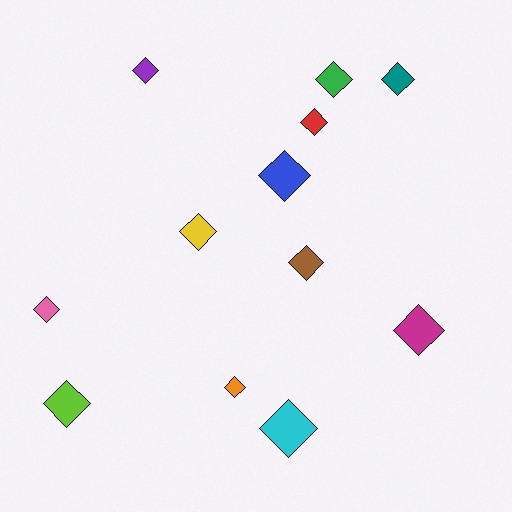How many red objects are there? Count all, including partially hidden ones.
There is 1 red object.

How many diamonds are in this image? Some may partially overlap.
There are 12 diamonds.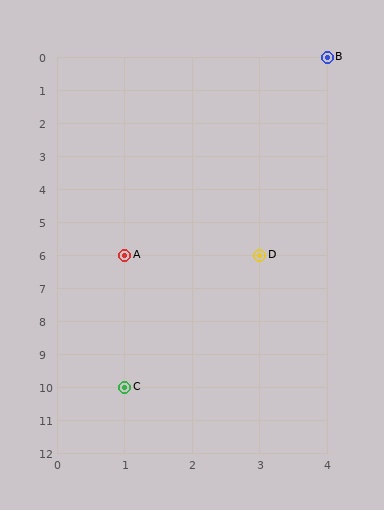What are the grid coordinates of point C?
Point C is at grid coordinates (1, 10).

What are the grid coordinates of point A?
Point A is at grid coordinates (1, 6).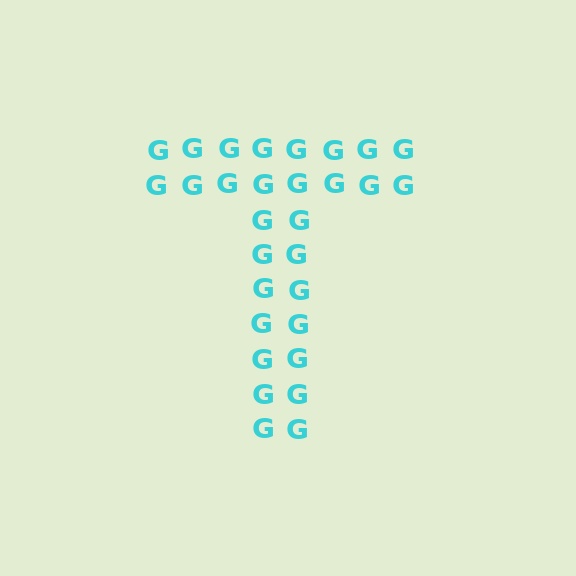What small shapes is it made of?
It is made of small letter G's.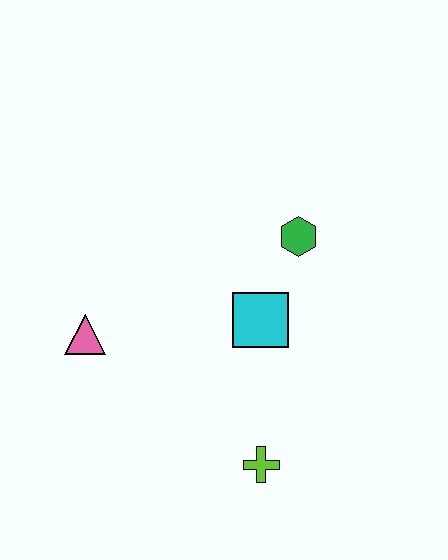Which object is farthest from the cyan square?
The pink triangle is farthest from the cyan square.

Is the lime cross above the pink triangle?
No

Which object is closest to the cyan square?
The green hexagon is closest to the cyan square.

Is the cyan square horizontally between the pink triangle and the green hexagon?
Yes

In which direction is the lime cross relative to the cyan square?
The lime cross is below the cyan square.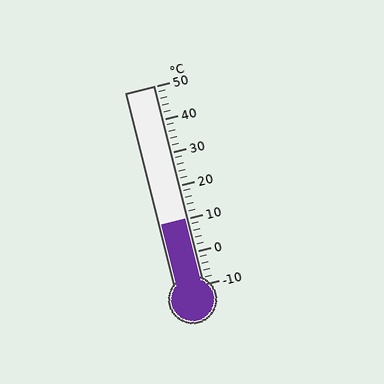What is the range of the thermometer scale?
The thermometer scale ranges from -10°C to 50°C.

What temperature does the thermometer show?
The thermometer shows approximately 10°C.